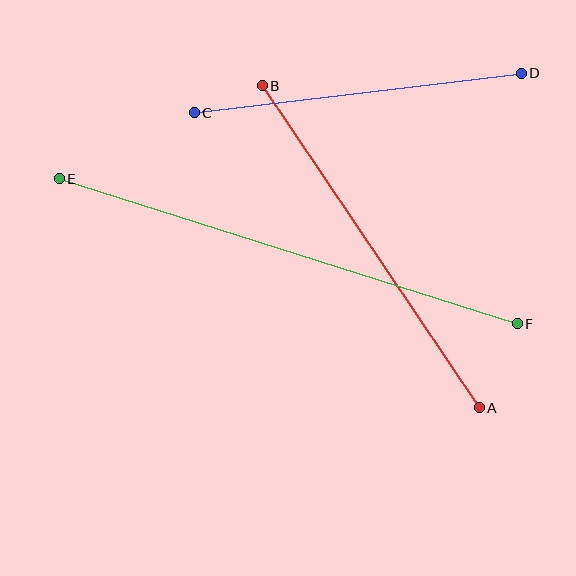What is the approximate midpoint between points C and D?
The midpoint is at approximately (358, 93) pixels.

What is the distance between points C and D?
The distance is approximately 330 pixels.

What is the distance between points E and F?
The distance is approximately 480 pixels.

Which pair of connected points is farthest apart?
Points E and F are farthest apart.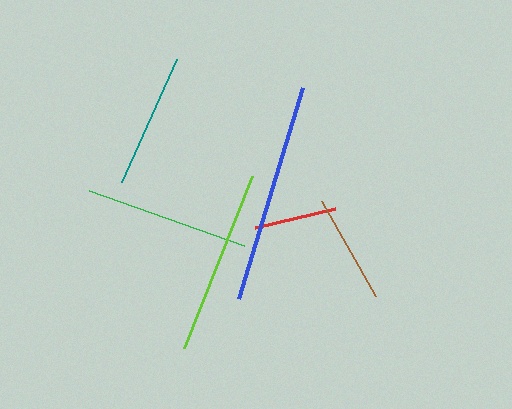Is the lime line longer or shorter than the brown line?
The lime line is longer than the brown line.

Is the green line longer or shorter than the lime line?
The lime line is longer than the green line.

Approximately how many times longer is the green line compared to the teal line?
The green line is approximately 1.2 times the length of the teal line.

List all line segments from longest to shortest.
From longest to shortest: blue, lime, green, teal, brown, red.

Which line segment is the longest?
The blue line is the longest at approximately 220 pixels.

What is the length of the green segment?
The green segment is approximately 164 pixels long.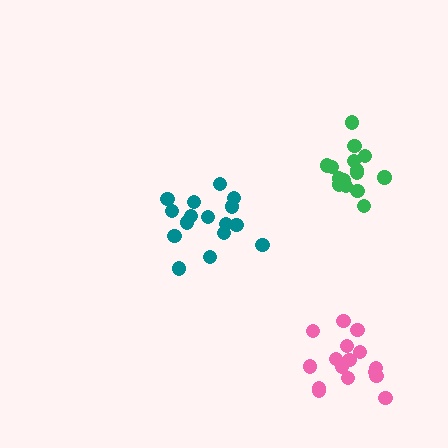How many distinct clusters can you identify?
There are 3 distinct clusters.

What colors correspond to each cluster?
The clusters are colored: green, pink, teal.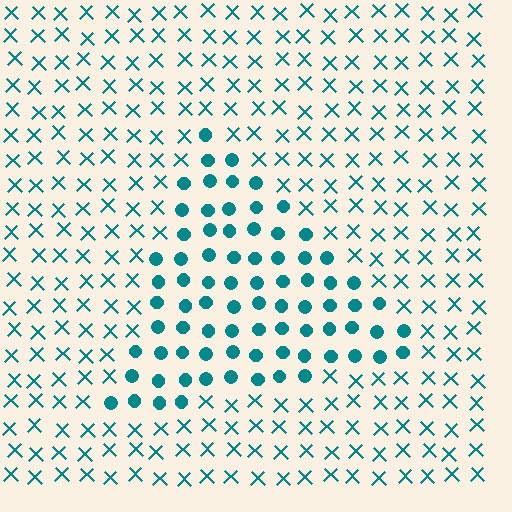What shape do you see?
I see a triangle.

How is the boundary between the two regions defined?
The boundary is defined by a change in element shape: circles inside vs. X marks outside. All elements share the same color and spacing.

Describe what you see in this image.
The image is filled with small teal elements arranged in a uniform grid. A triangle-shaped region contains circles, while the surrounding area contains X marks. The boundary is defined purely by the change in element shape.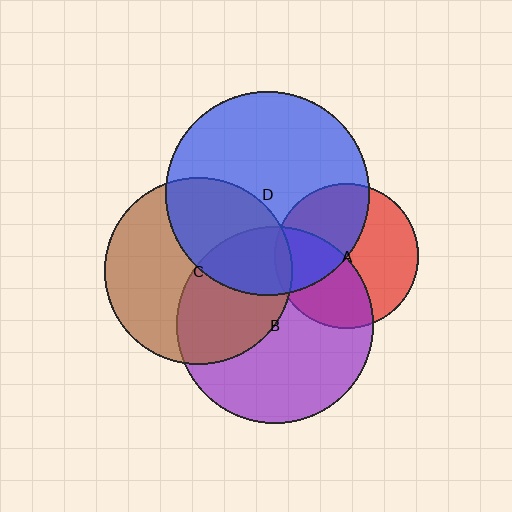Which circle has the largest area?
Circle D (blue).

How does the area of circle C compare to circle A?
Approximately 1.7 times.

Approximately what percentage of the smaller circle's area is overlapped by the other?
Approximately 40%.